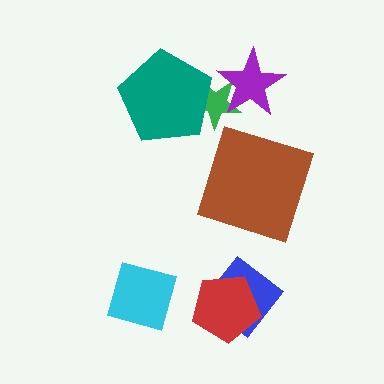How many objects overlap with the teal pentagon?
1 object overlaps with the teal pentagon.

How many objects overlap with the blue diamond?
1 object overlaps with the blue diamond.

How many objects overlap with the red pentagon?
1 object overlaps with the red pentagon.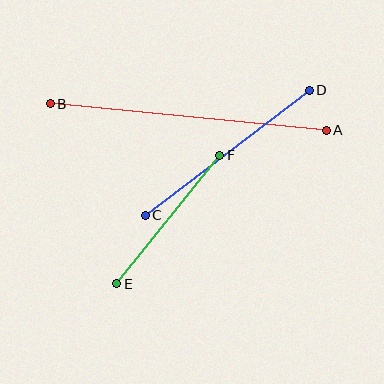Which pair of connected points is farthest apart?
Points A and B are farthest apart.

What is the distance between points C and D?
The distance is approximately 206 pixels.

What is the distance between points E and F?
The distance is approximately 164 pixels.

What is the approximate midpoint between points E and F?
The midpoint is at approximately (168, 220) pixels.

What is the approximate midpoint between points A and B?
The midpoint is at approximately (188, 117) pixels.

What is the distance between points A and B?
The distance is approximately 277 pixels.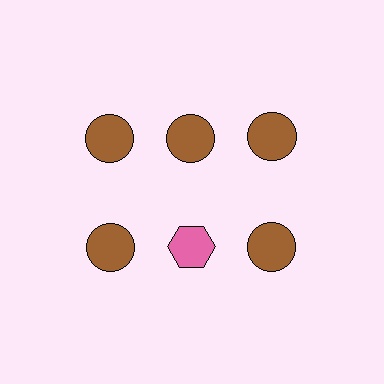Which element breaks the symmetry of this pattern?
The pink hexagon in the second row, second from left column breaks the symmetry. All other shapes are brown circles.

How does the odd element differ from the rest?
It differs in both color (pink instead of brown) and shape (hexagon instead of circle).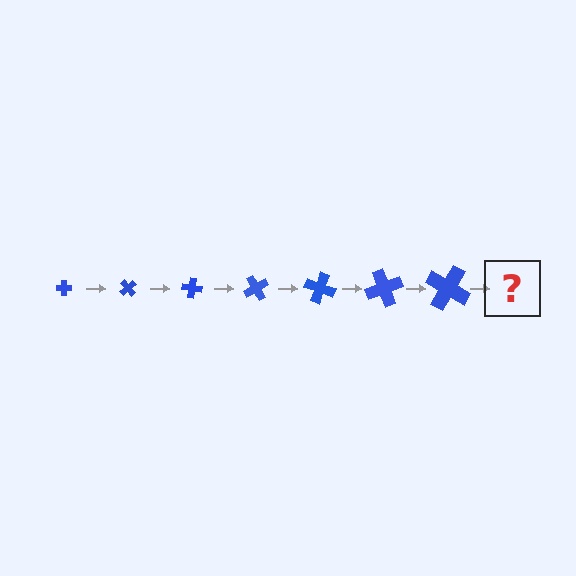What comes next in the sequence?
The next element should be a cross, larger than the previous one and rotated 350 degrees from the start.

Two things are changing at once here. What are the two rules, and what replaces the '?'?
The two rules are that the cross grows larger each step and it rotates 50 degrees each step. The '?' should be a cross, larger than the previous one and rotated 350 degrees from the start.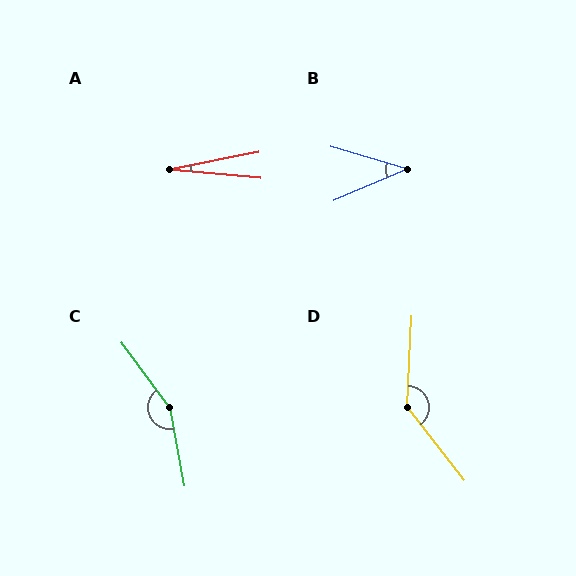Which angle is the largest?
C, at approximately 154 degrees.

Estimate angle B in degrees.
Approximately 39 degrees.